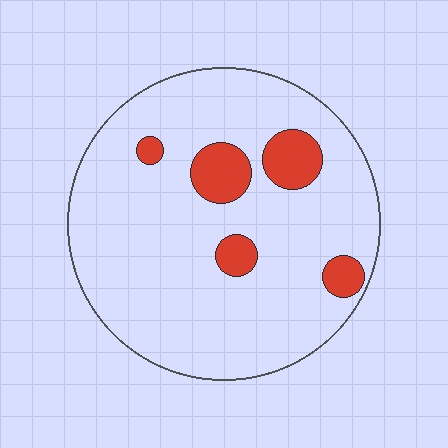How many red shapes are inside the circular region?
5.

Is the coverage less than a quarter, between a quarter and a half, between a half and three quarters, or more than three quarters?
Less than a quarter.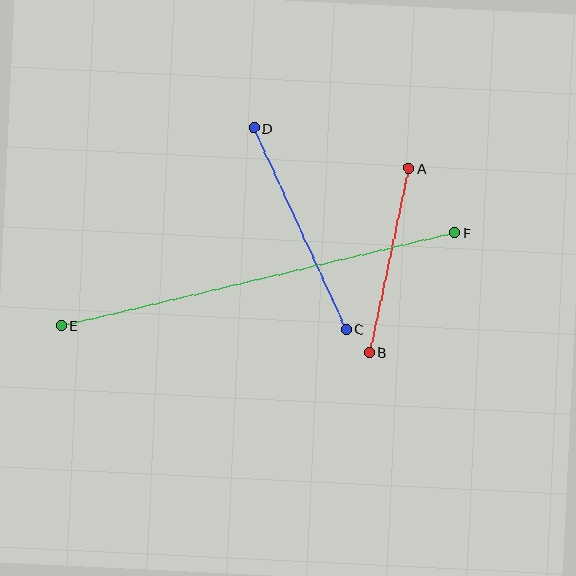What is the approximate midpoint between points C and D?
The midpoint is at approximately (300, 228) pixels.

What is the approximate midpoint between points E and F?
The midpoint is at approximately (258, 279) pixels.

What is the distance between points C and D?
The distance is approximately 221 pixels.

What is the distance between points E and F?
The distance is approximately 404 pixels.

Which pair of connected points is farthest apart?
Points E and F are farthest apart.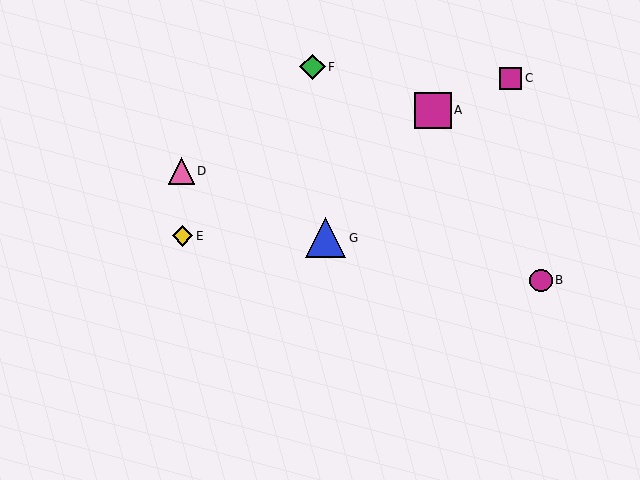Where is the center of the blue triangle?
The center of the blue triangle is at (326, 238).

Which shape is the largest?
The blue triangle (labeled G) is the largest.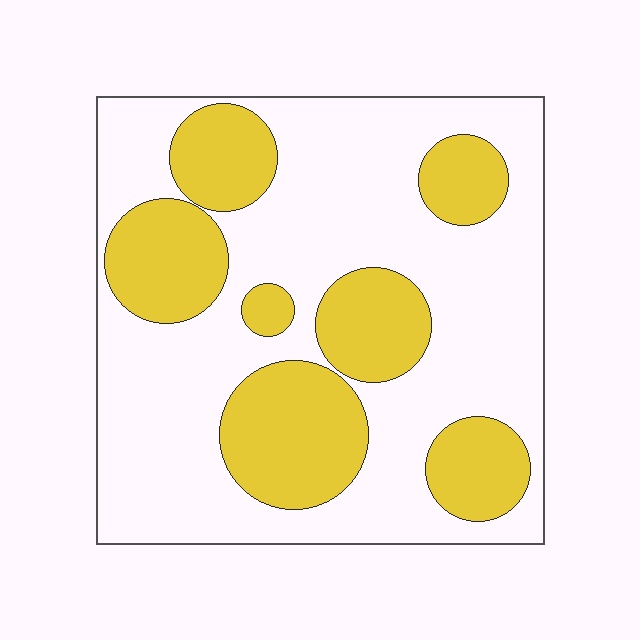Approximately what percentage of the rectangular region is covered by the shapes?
Approximately 35%.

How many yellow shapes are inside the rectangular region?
7.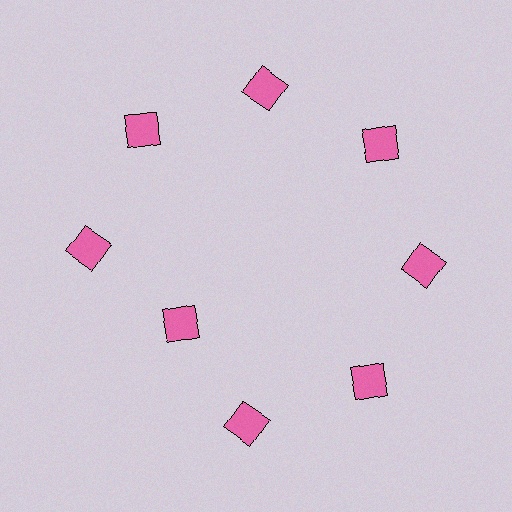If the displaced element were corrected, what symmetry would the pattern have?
It would have 8-fold rotational symmetry — the pattern would map onto itself every 45 degrees.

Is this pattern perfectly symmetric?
No. The 8 pink diamonds are arranged in a ring, but one element near the 8 o'clock position is pulled inward toward the center, breaking the 8-fold rotational symmetry.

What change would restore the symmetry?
The symmetry would be restored by moving it outward, back onto the ring so that all 8 diamonds sit at equal angles and equal distance from the center.